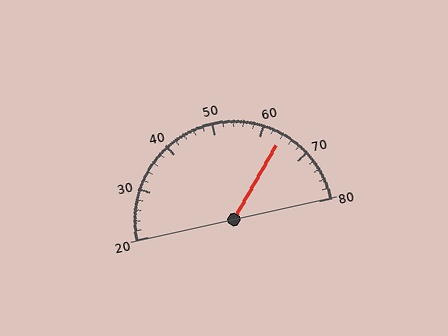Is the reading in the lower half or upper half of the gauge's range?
The reading is in the upper half of the range (20 to 80).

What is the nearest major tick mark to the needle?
The nearest major tick mark is 60.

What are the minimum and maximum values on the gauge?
The gauge ranges from 20 to 80.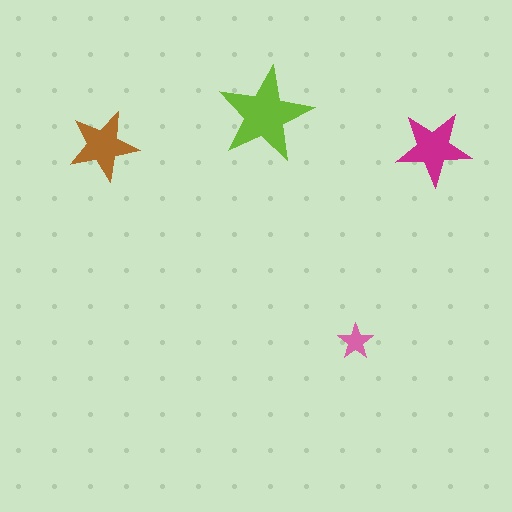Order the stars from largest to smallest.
the lime one, the magenta one, the brown one, the pink one.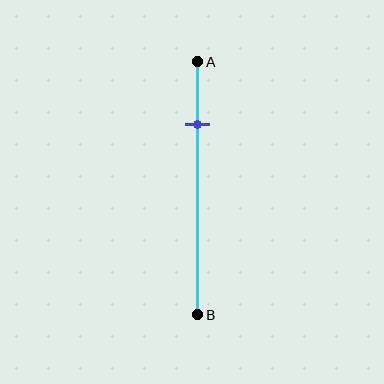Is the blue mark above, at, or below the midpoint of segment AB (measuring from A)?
The blue mark is above the midpoint of segment AB.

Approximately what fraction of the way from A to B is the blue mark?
The blue mark is approximately 25% of the way from A to B.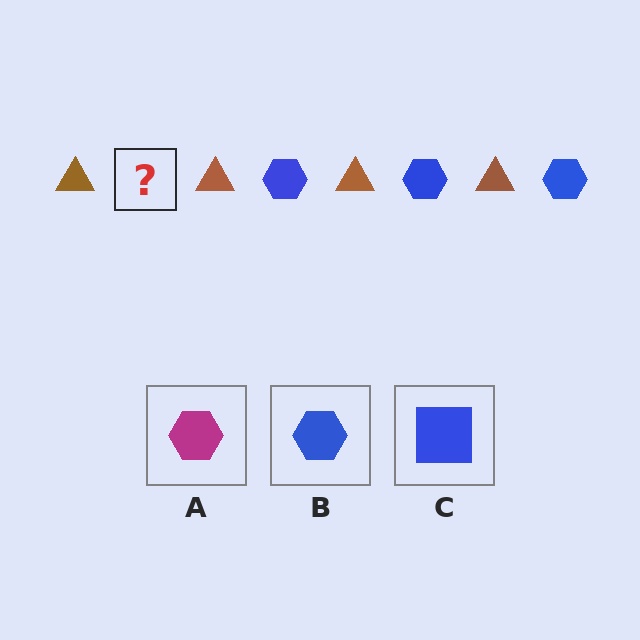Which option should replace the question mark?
Option B.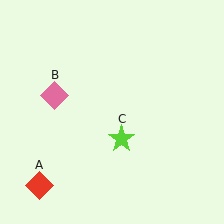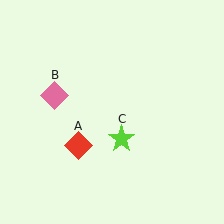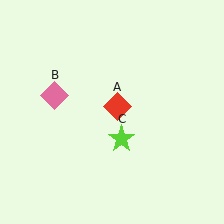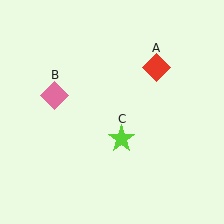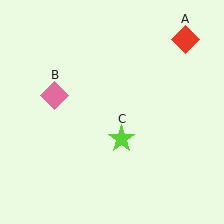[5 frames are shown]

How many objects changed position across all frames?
1 object changed position: red diamond (object A).